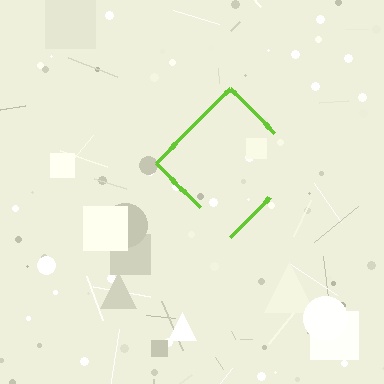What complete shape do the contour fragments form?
The contour fragments form a diamond.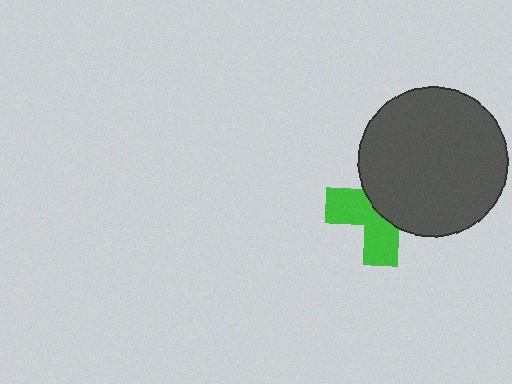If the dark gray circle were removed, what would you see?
You would see the complete green cross.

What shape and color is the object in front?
The object in front is a dark gray circle.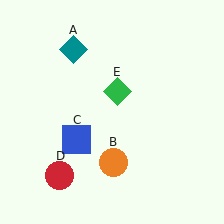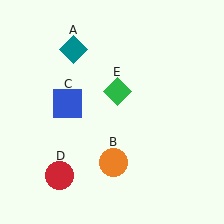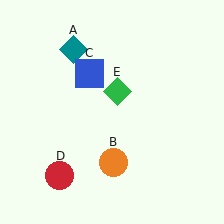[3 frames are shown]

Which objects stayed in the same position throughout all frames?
Teal diamond (object A) and orange circle (object B) and red circle (object D) and green diamond (object E) remained stationary.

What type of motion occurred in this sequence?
The blue square (object C) rotated clockwise around the center of the scene.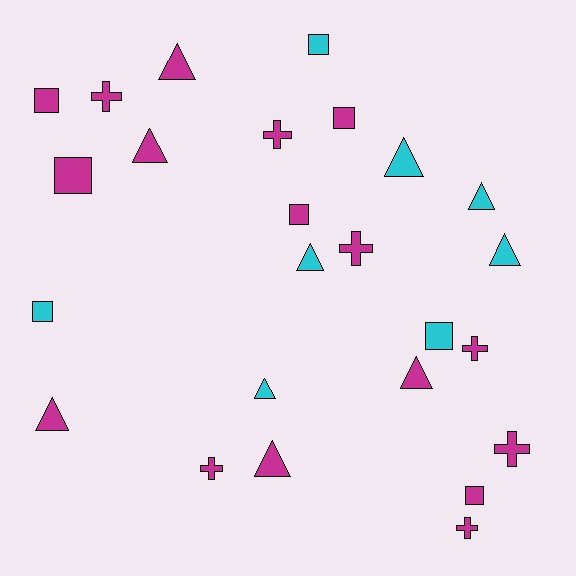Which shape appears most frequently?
Triangle, with 10 objects.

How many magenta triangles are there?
There are 5 magenta triangles.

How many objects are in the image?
There are 25 objects.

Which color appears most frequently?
Magenta, with 17 objects.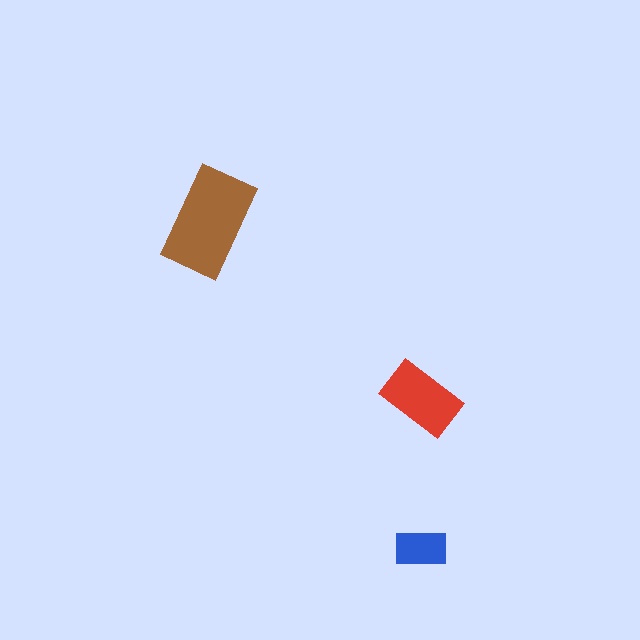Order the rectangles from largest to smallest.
the brown one, the red one, the blue one.